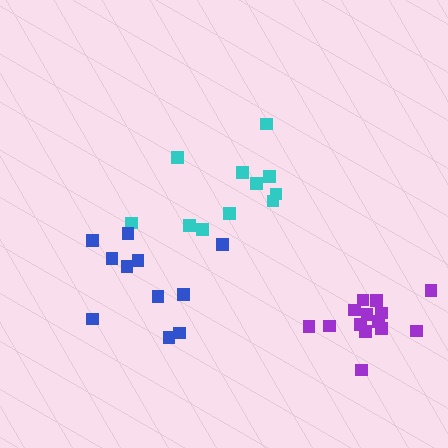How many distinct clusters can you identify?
There are 3 distinct clusters.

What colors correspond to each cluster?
The clusters are colored: cyan, blue, purple.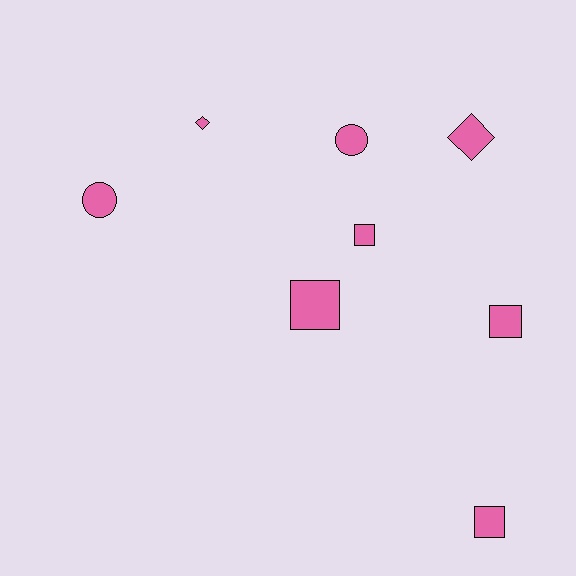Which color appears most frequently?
Pink, with 8 objects.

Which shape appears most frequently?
Square, with 4 objects.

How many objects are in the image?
There are 8 objects.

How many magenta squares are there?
There are no magenta squares.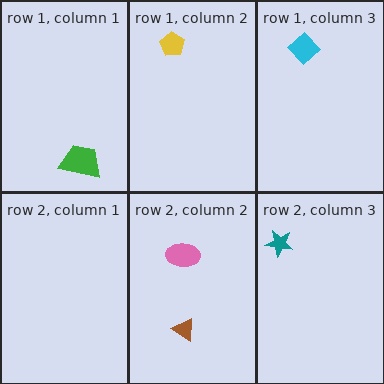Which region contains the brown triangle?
The row 2, column 2 region.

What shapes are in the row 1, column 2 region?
The yellow pentagon.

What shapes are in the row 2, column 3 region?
The teal star.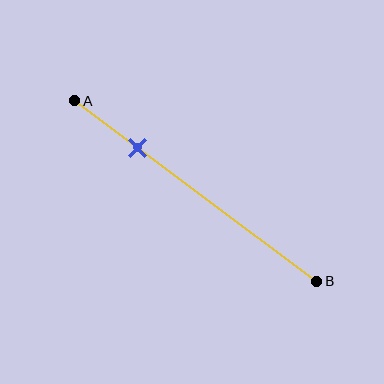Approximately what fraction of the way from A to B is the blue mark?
The blue mark is approximately 25% of the way from A to B.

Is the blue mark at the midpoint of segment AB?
No, the mark is at about 25% from A, not at the 50% midpoint.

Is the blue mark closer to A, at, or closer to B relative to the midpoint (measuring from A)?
The blue mark is closer to point A than the midpoint of segment AB.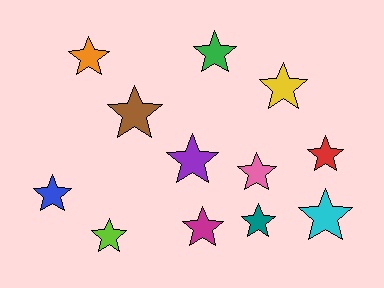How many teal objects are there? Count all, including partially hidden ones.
There is 1 teal object.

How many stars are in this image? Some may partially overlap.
There are 12 stars.